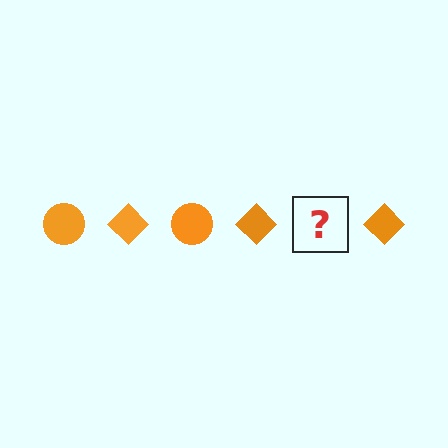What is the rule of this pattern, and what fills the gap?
The rule is that the pattern cycles through circle, diamond shapes in orange. The gap should be filled with an orange circle.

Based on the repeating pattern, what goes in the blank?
The blank should be an orange circle.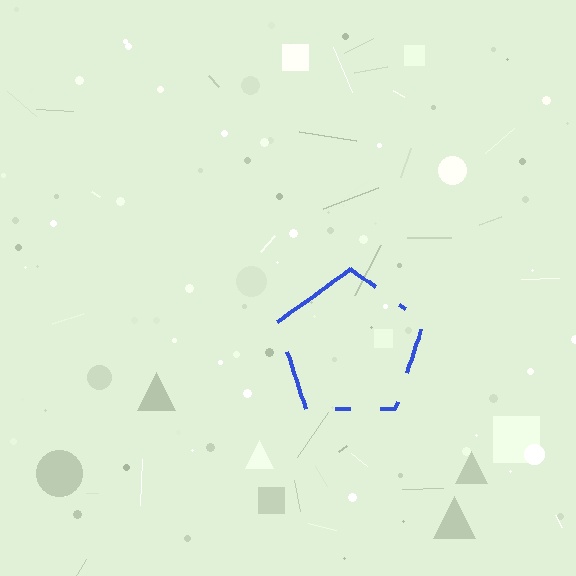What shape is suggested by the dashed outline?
The dashed outline suggests a pentagon.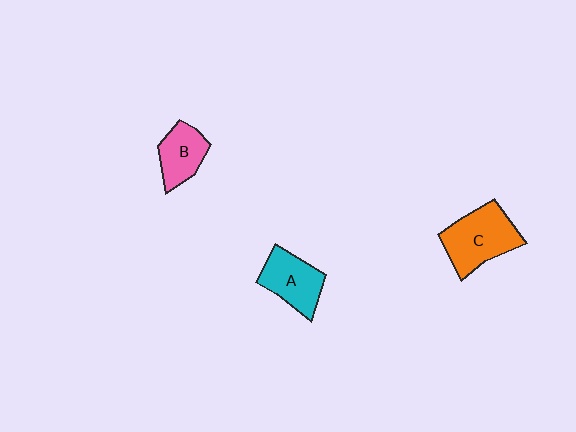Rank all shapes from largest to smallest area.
From largest to smallest: C (orange), A (cyan), B (pink).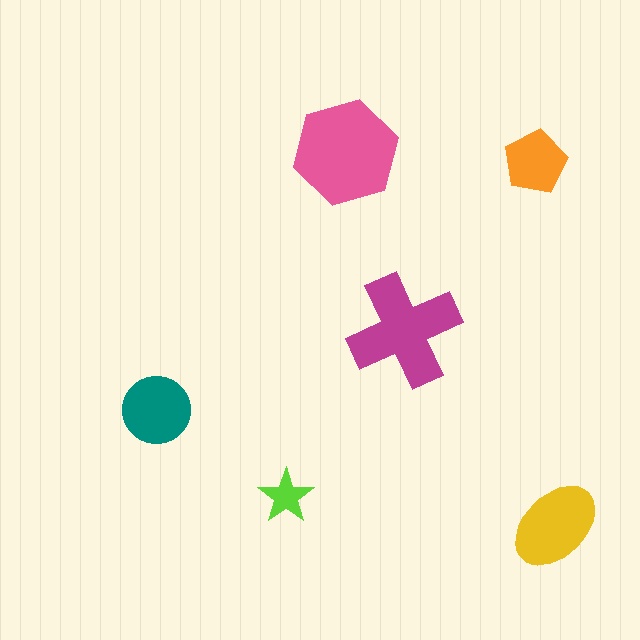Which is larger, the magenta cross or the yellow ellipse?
The magenta cross.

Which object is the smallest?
The lime star.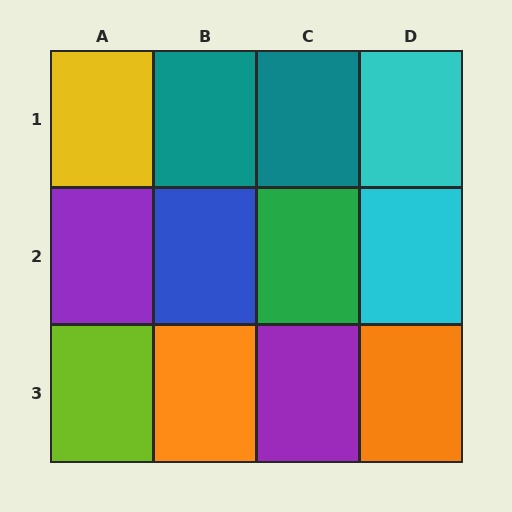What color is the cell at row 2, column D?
Cyan.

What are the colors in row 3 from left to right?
Lime, orange, purple, orange.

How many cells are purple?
2 cells are purple.